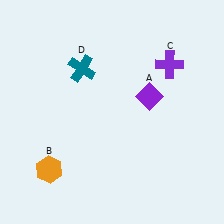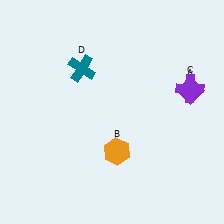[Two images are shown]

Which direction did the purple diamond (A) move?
The purple diamond (A) moved right.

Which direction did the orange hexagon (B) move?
The orange hexagon (B) moved right.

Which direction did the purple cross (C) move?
The purple cross (C) moved down.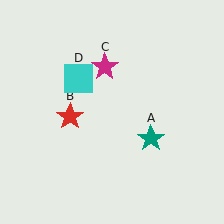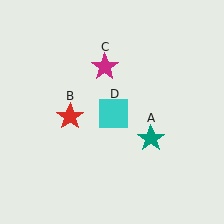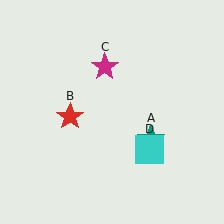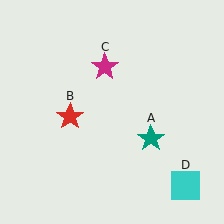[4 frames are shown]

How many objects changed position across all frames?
1 object changed position: cyan square (object D).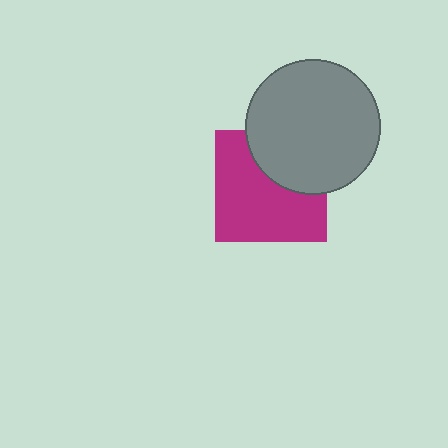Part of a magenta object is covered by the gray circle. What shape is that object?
It is a square.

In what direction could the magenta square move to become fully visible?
The magenta square could move down. That would shift it out from behind the gray circle entirely.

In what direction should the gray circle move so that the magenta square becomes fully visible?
The gray circle should move up. That is the shortest direction to clear the overlap and leave the magenta square fully visible.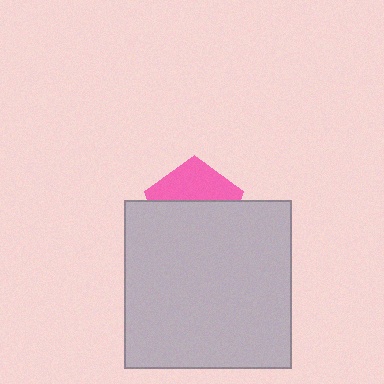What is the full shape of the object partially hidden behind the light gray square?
The partially hidden object is a pink pentagon.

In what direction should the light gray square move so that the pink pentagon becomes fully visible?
The light gray square should move down. That is the shortest direction to clear the overlap and leave the pink pentagon fully visible.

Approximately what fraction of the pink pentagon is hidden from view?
Roughly 60% of the pink pentagon is hidden behind the light gray square.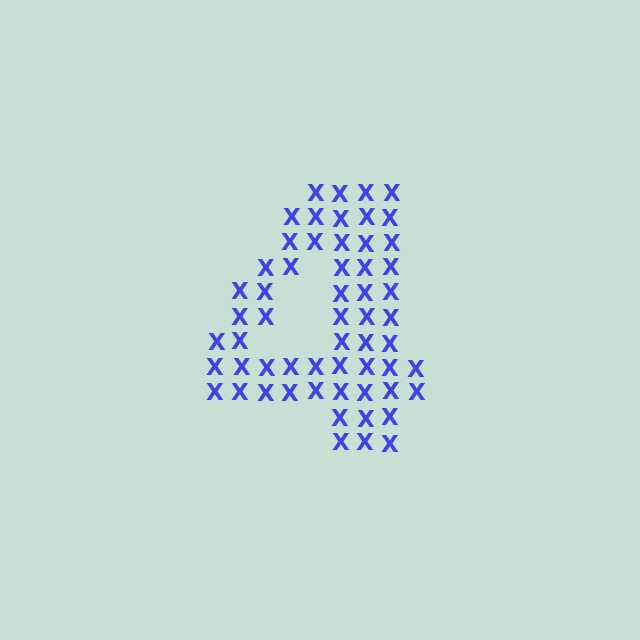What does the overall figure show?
The overall figure shows the digit 4.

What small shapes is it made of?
It is made of small letter X's.